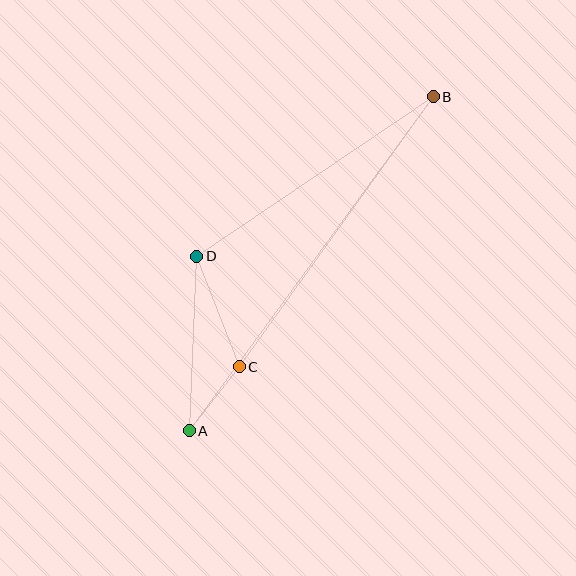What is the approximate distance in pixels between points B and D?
The distance between B and D is approximately 285 pixels.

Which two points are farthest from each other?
Points A and B are farthest from each other.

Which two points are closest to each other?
Points A and C are closest to each other.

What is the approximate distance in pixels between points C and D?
The distance between C and D is approximately 118 pixels.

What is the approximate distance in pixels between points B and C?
The distance between B and C is approximately 332 pixels.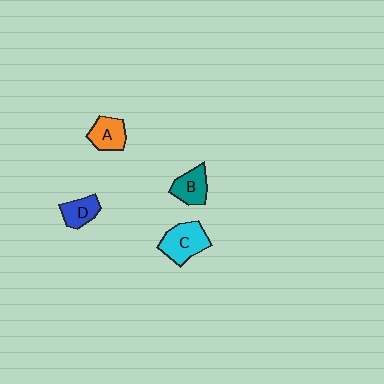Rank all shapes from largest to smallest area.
From largest to smallest: C (cyan), B (teal), A (orange), D (blue).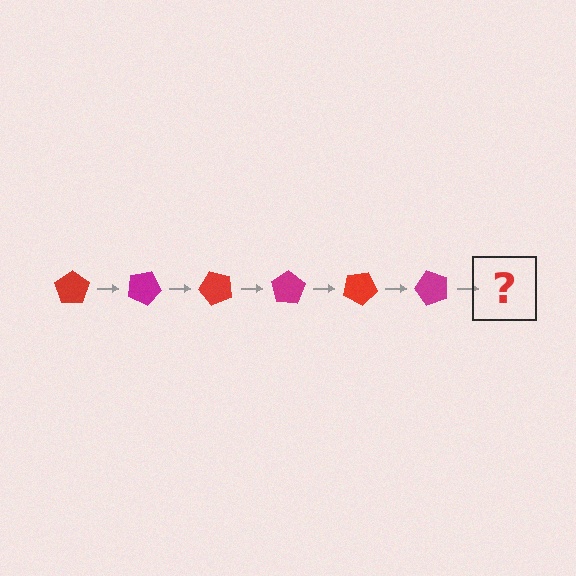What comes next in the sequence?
The next element should be a red pentagon, rotated 150 degrees from the start.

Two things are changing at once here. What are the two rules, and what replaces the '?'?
The two rules are that it rotates 25 degrees each step and the color cycles through red and magenta. The '?' should be a red pentagon, rotated 150 degrees from the start.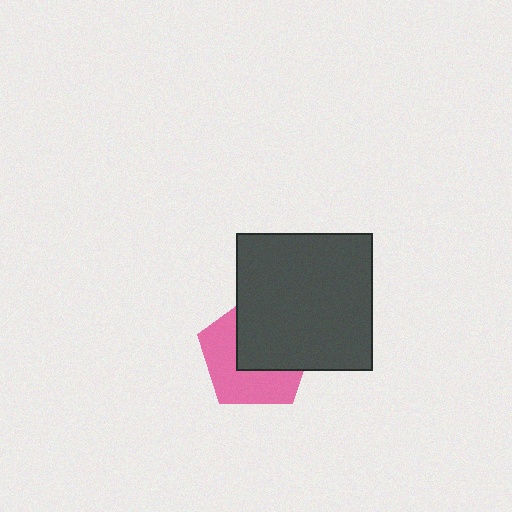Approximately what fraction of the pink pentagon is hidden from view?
Roughly 52% of the pink pentagon is hidden behind the dark gray square.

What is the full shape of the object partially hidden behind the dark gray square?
The partially hidden object is a pink pentagon.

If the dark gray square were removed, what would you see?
You would see the complete pink pentagon.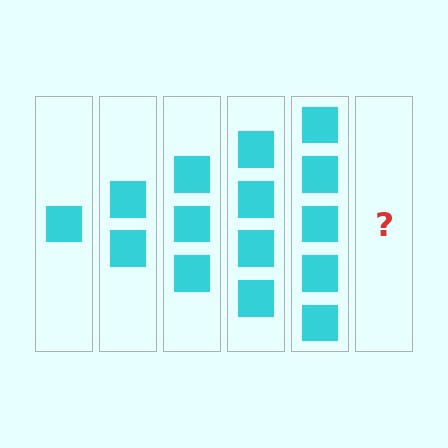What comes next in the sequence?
The next element should be 6 squares.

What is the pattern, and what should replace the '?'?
The pattern is that each step adds one more square. The '?' should be 6 squares.